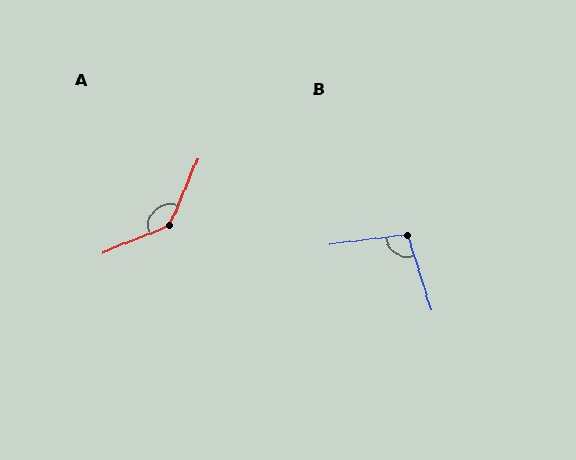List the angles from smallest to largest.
B (101°), A (134°).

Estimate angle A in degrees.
Approximately 134 degrees.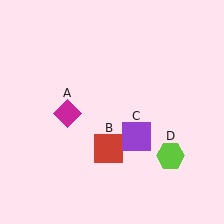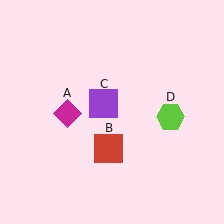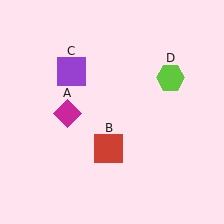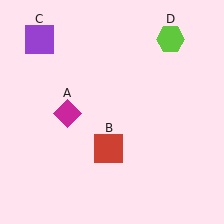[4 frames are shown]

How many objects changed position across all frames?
2 objects changed position: purple square (object C), lime hexagon (object D).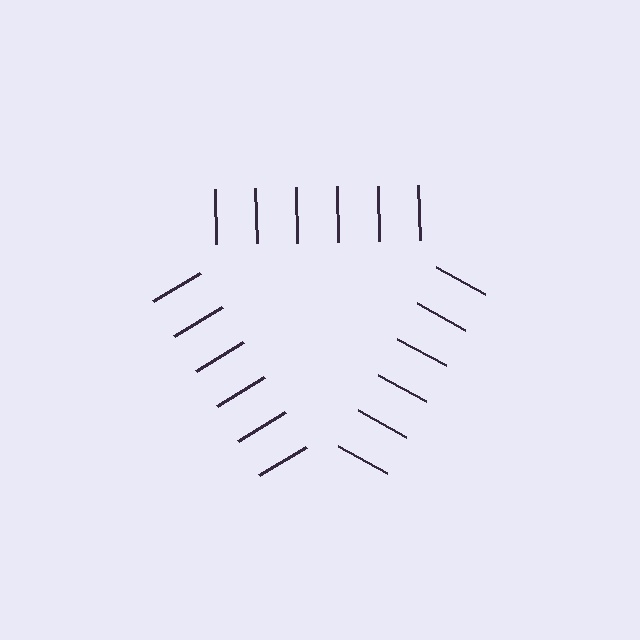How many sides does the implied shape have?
3 sides — the line-ends trace a triangle.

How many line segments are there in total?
18 — 6 along each of the 3 edges.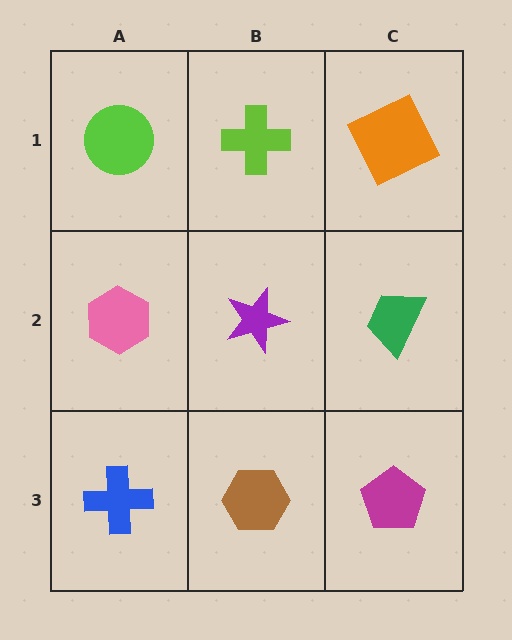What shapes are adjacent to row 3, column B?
A purple star (row 2, column B), a blue cross (row 3, column A), a magenta pentagon (row 3, column C).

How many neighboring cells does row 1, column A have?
2.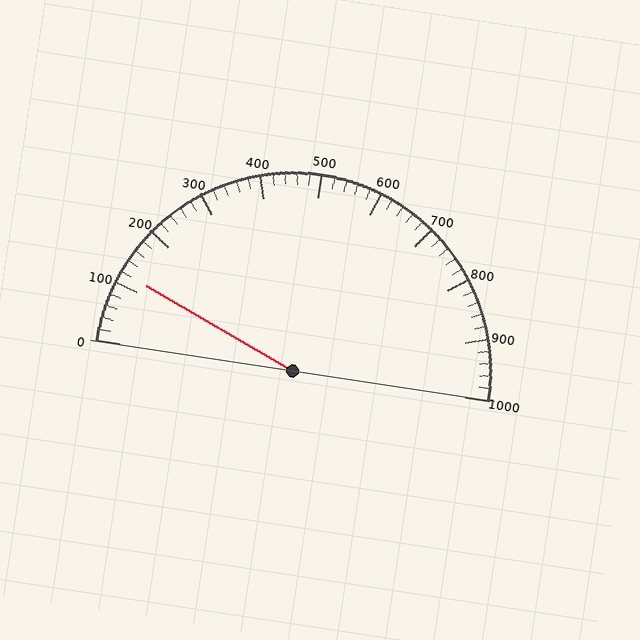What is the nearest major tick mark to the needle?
The nearest major tick mark is 100.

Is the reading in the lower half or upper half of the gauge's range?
The reading is in the lower half of the range (0 to 1000).